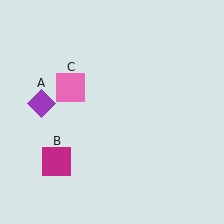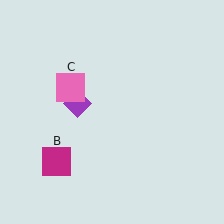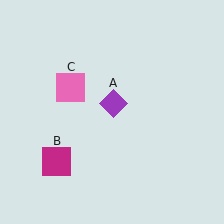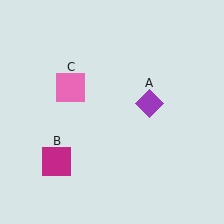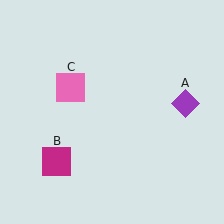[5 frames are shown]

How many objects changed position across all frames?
1 object changed position: purple diamond (object A).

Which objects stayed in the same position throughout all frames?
Magenta square (object B) and pink square (object C) remained stationary.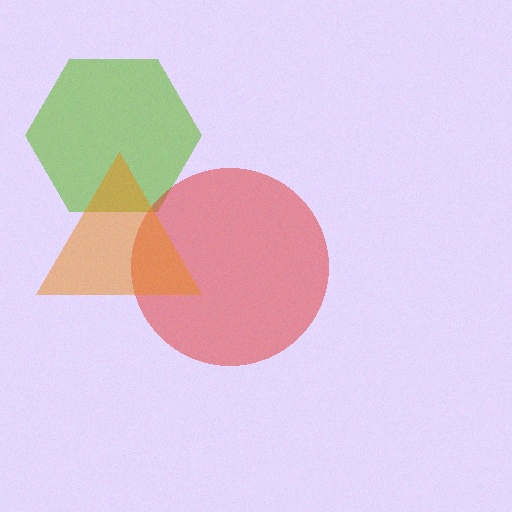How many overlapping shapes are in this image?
There are 3 overlapping shapes in the image.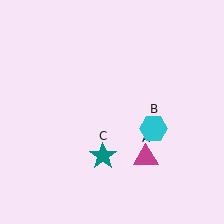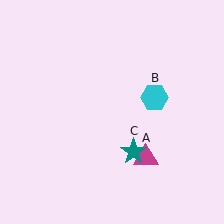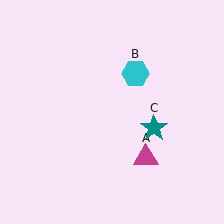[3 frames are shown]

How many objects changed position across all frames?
2 objects changed position: cyan hexagon (object B), teal star (object C).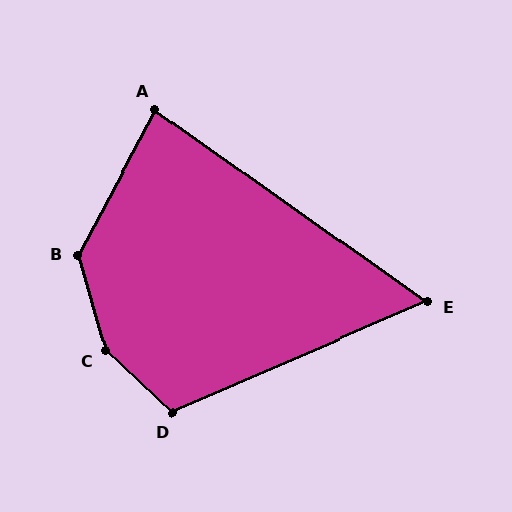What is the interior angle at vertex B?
Approximately 136 degrees (obtuse).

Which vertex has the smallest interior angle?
E, at approximately 59 degrees.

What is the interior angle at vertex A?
Approximately 83 degrees (acute).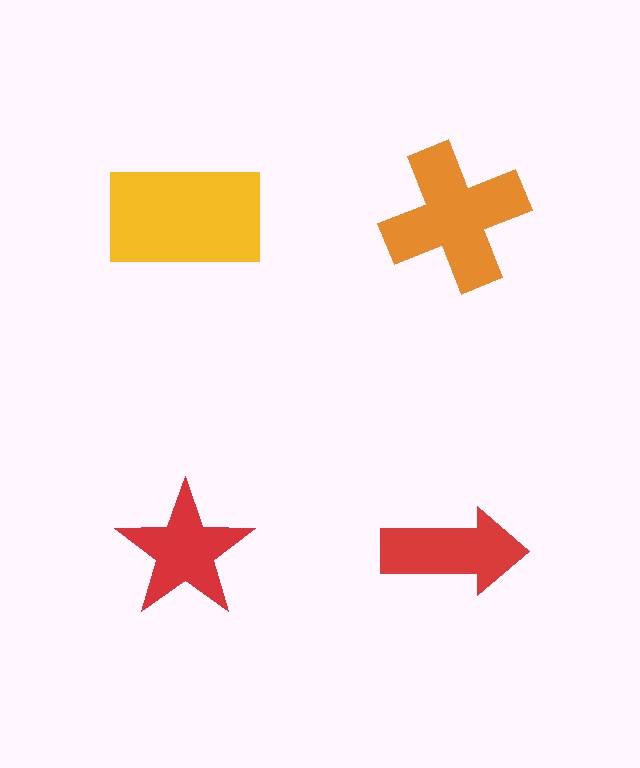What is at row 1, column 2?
An orange cross.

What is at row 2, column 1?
A red star.